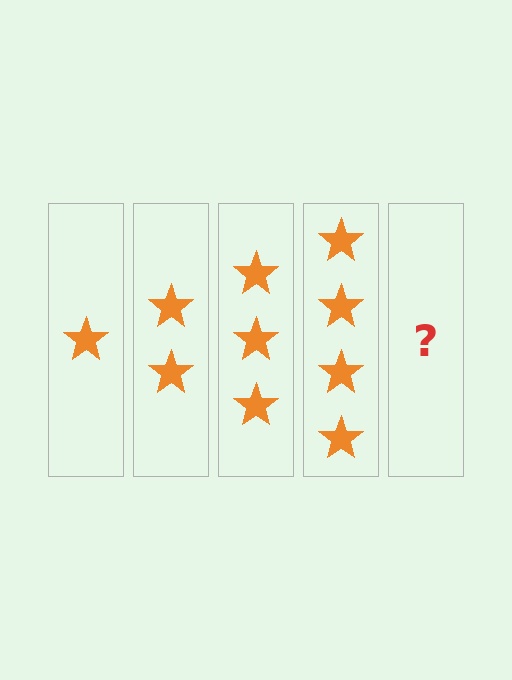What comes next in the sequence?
The next element should be 5 stars.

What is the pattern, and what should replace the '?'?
The pattern is that each step adds one more star. The '?' should be 5 stars.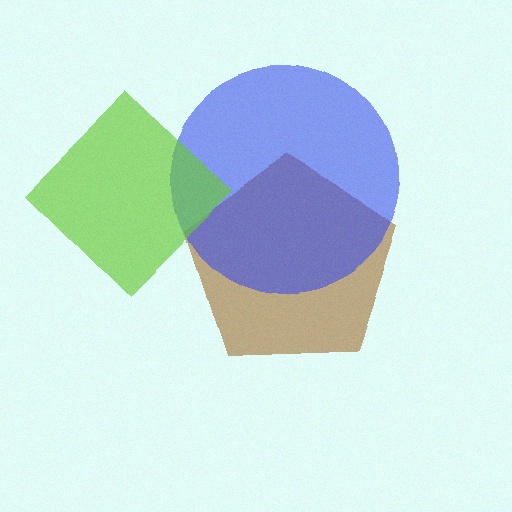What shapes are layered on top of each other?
The layered shapes are: a brown pentagon, a blue circle, a lime diamond.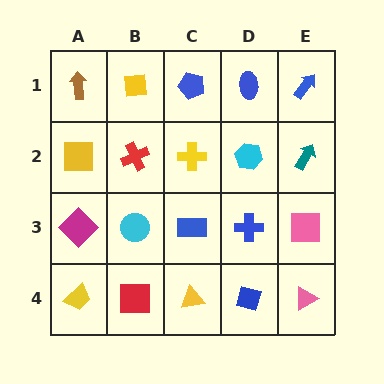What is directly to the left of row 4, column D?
A yellow triangle.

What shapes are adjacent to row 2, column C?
A blue pentagon (row 1, column C), a blue rectangle (row 3, column C), a red cross (row 2, column B), a cyan hexagon (row 2, column D).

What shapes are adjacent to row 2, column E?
A blue arrow (row 1, column E), a pink square (row 3, column E), a cyan hexagon (row 2, column D).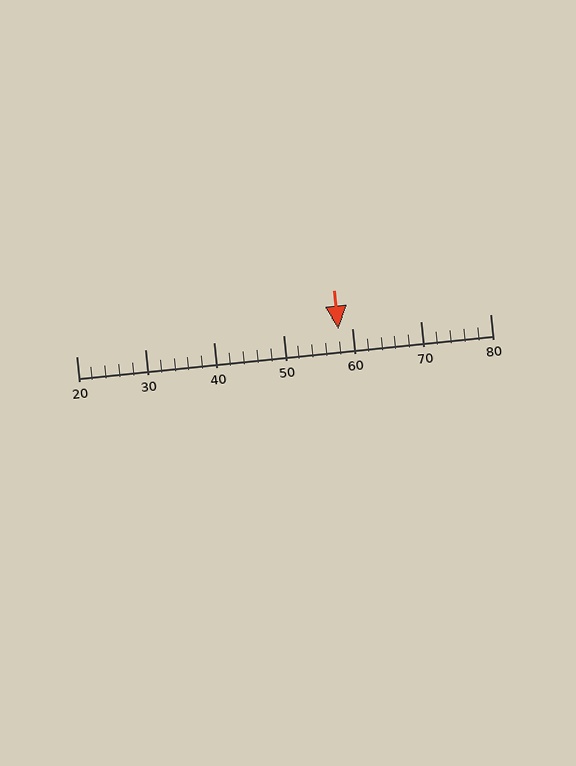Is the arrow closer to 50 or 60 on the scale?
The arrow is closer to 60.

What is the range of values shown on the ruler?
The ruler shows values from 20 to 80.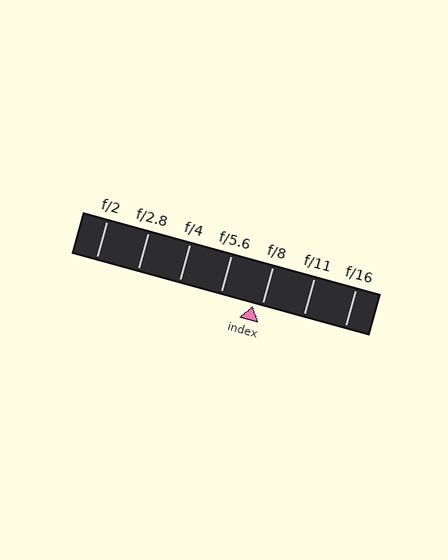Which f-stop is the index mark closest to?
The index mark is closest to f/8.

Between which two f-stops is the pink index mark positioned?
The index mark is between f/5.6 and f/8.